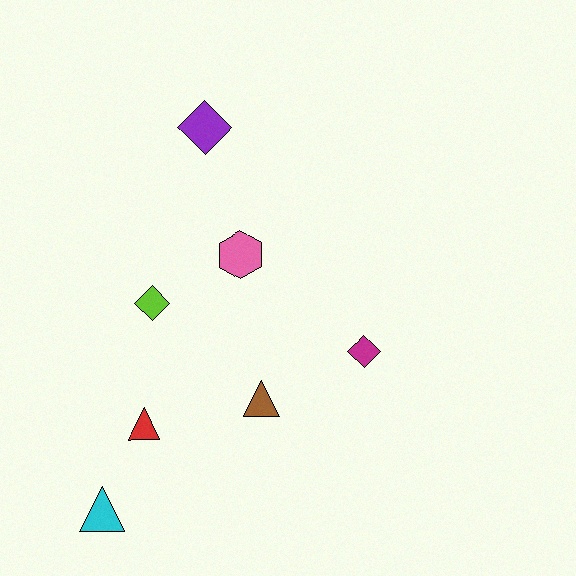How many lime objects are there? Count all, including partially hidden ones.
There is 1 lime object.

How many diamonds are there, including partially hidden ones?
There are 3 diamonds.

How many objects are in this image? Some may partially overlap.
There are 7 objects.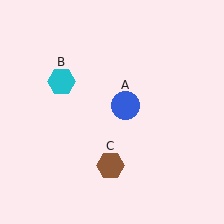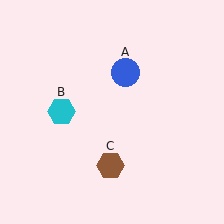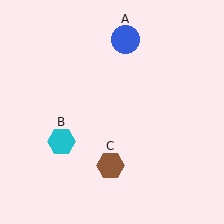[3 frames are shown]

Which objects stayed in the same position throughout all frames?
Brown hexagon (object C) remained stationary.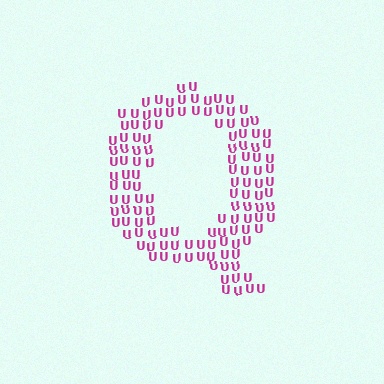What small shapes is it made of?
It is made of small letter U's.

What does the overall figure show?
The overall figure shows the letter Q.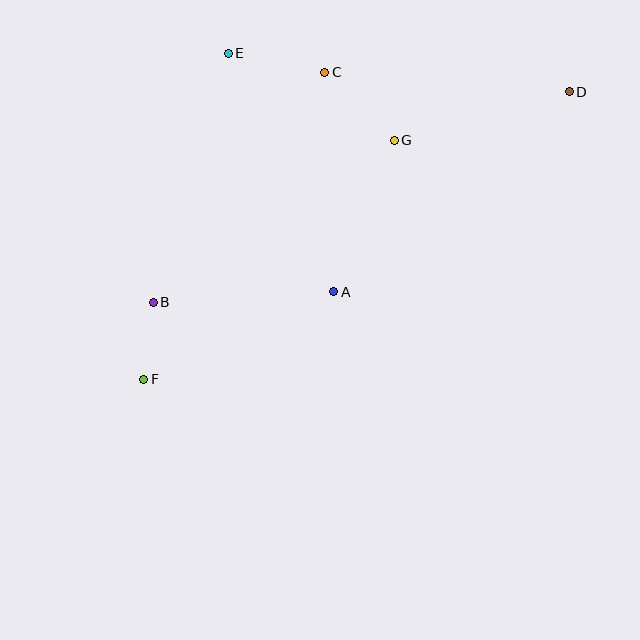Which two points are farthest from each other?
Points D and F are farthest from each other.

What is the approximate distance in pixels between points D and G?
The distance between D and G is approximately 181 pixels.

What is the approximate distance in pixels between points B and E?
The distance between B and E is approximately 260 pixels.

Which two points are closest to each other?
Points B and F are closest to each other.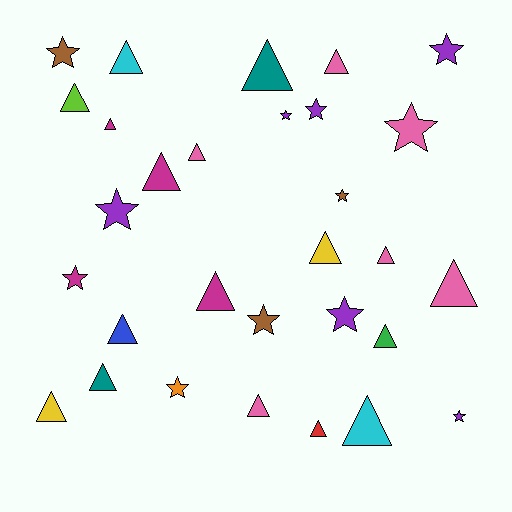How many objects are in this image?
There are 30 objects.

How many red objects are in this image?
There is 1 red object.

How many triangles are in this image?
There are 18 triangles.